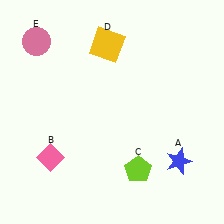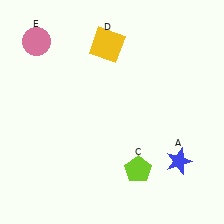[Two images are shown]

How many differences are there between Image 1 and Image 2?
There is 1 difference between the two images.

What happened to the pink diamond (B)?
The pink diamond (B) was removed in Image 2. It was in the bottom-left area of Image 1.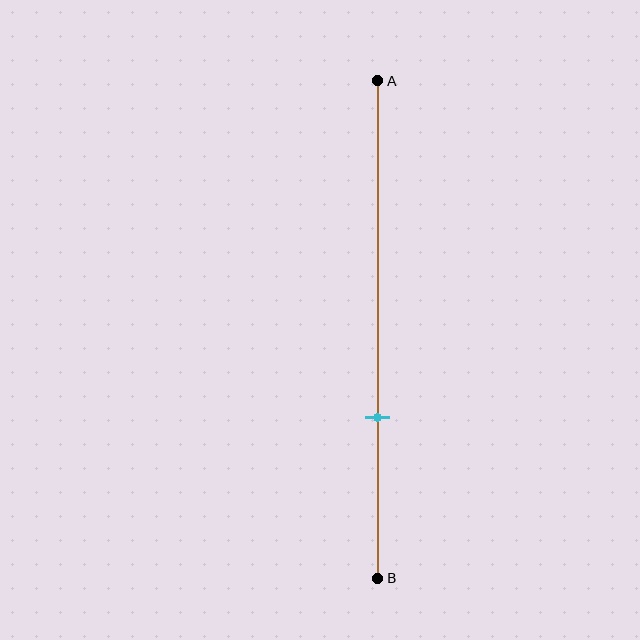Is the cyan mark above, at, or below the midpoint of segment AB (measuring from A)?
The cyan mark is below the midpoint of segment AB.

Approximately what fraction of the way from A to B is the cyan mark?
The cyan mark is approximately 70% of the way from A to B.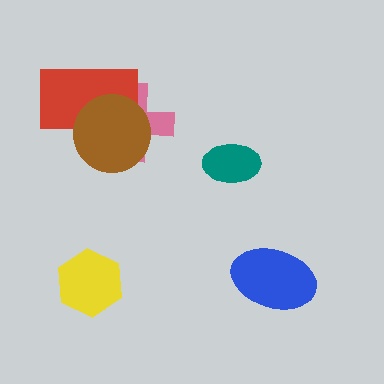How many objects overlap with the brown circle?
2 objects overlap with the brown circle.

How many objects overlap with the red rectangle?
2 objects overlap with the red rectangle.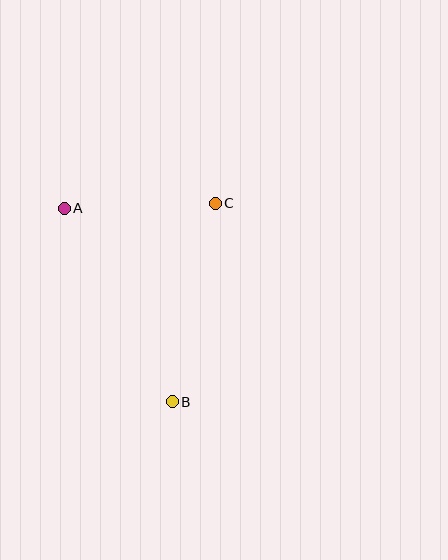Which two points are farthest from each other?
Points A and B are farthest from each other.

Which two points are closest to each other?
Points A and C are closest to each other.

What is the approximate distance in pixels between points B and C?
The distance between B and C is approximately 203 pixels.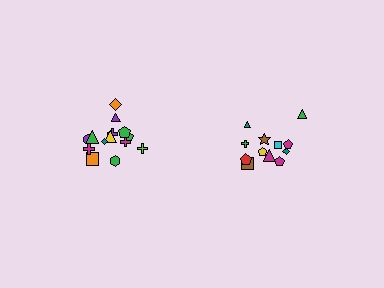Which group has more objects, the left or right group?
The left group.